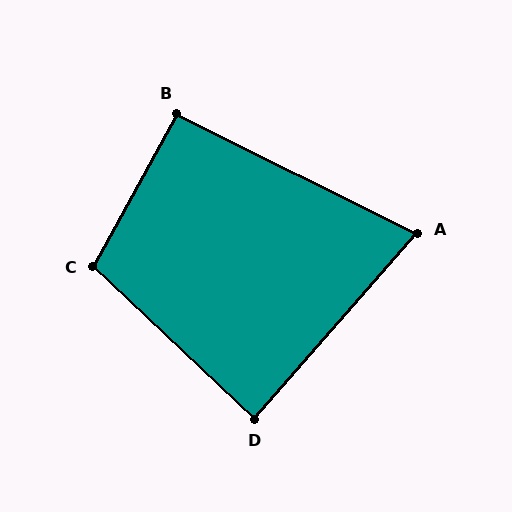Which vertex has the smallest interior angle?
A, at approximately 75 degrees.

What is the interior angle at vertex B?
Approximately 92 degrees (approximately right).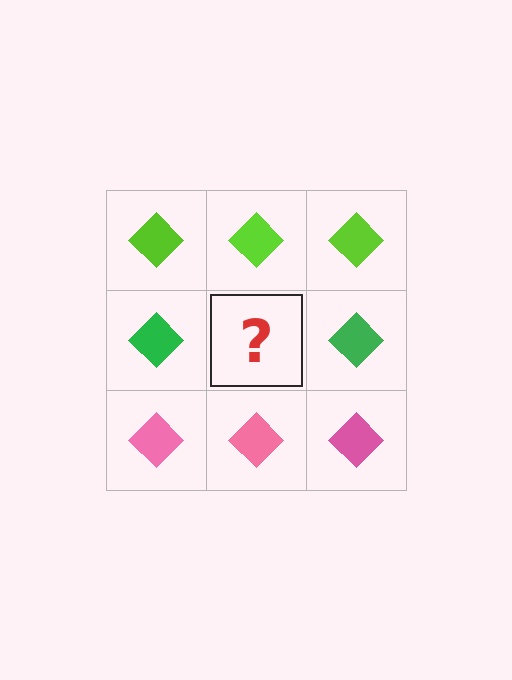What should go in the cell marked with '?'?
The missing cell should contain a green diamond.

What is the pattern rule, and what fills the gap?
The rule is that each row has a consistent color. The gap should be filled with a green diamond.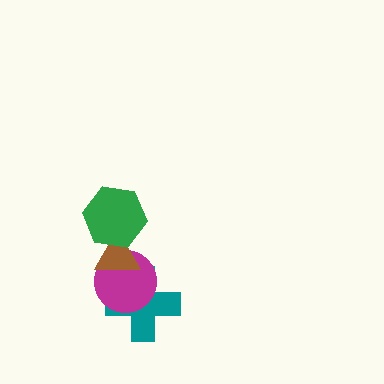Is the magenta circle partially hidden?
Yes, it is partially covered by another shape.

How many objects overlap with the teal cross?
2 objects overlap with the teal cross.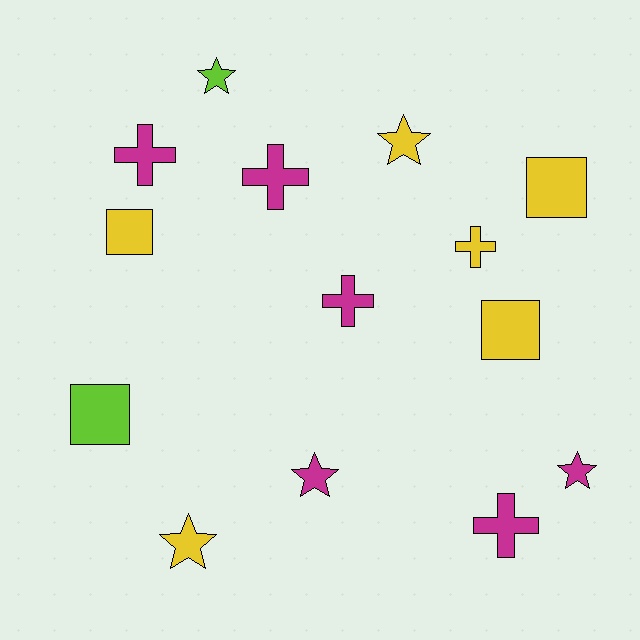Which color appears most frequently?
Magenta, with 6 objects.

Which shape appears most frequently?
Cross, with 5 objects.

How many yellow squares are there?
There are 3 yellow squares.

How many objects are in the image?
There are 14 objects.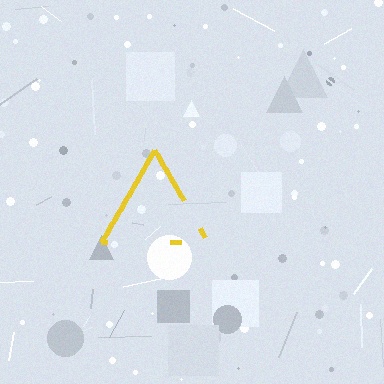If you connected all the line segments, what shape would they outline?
They would outline a triangle.